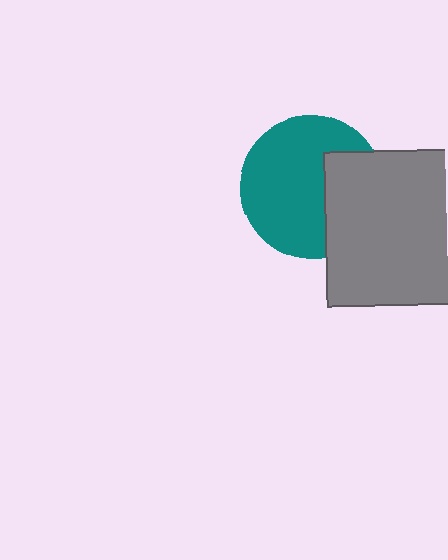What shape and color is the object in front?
The object in front is a gray square.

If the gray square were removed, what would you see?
You would see the complete teal circle.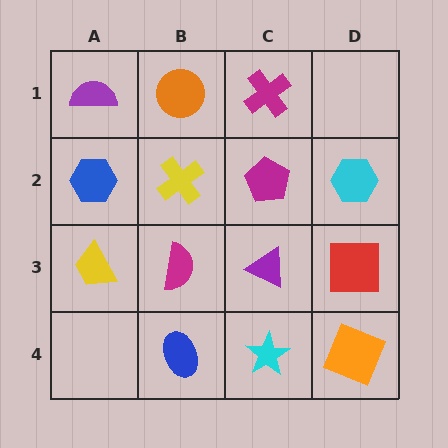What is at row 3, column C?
A purple triangle.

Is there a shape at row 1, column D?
No, that cell is empty.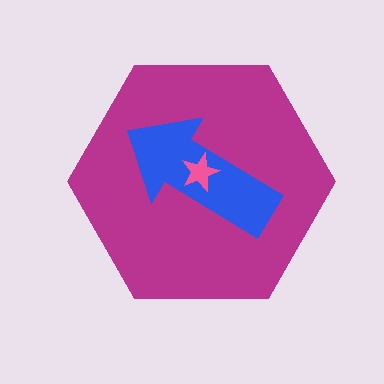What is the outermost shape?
The magenta hexagon.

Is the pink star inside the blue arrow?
Yes.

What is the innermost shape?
The pink star.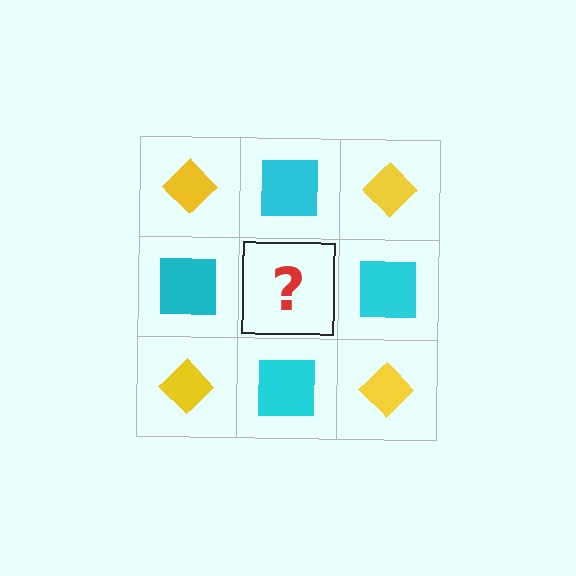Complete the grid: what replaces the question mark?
The question mark should be replaced with a yellow diamond.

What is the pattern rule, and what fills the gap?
The rule is that it alternates yellow diamond and cyan square in a checkerboard pattern. The gap should be filled with a yellow diamond.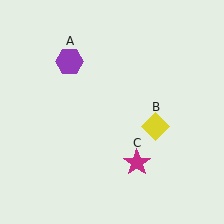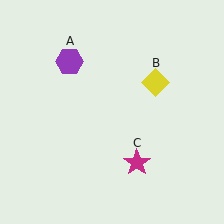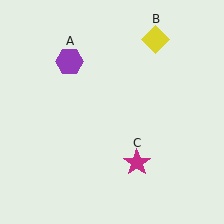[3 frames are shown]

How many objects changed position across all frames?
1 object changed position: yellow diamond (object B).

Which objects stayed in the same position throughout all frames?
Purple hexagon (object A) and magenta star (object C) remained stationary.